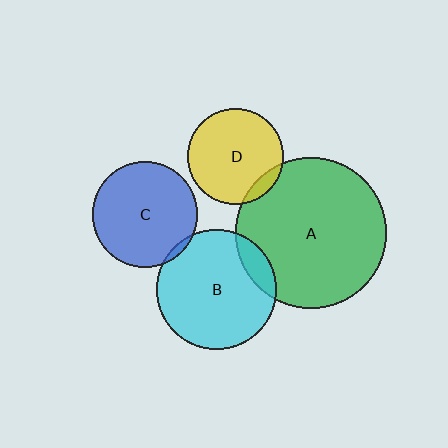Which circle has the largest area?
Circle A (green).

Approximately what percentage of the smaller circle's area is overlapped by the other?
Approximately 5%.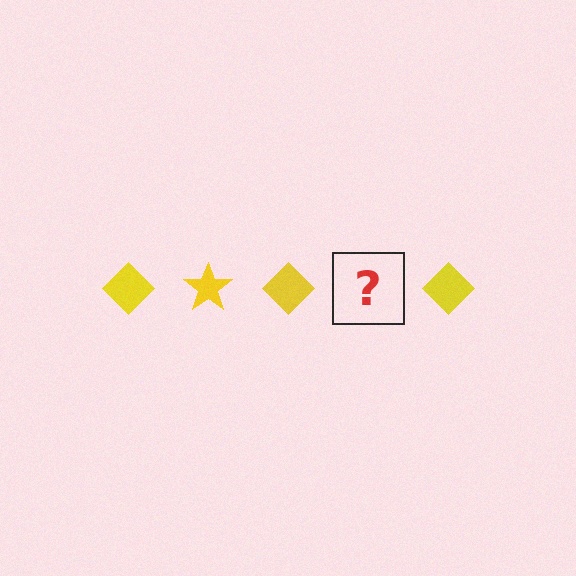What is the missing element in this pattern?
The missing element is a yellow star.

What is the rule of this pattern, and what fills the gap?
The rule is that the pattern cycles through diamond, star shapes in yellow. The gap should be filled with a yellow star.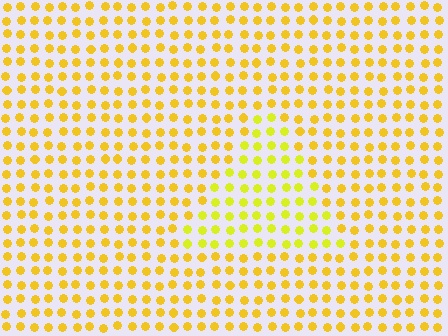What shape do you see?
I see a triangle.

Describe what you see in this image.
The image is filled with small yellow elements in a uniform arrangement. A triangle-shaped region is visible where the elements are tinted to a slightly different hue, forming a subtle color boundary.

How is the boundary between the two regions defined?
The boundary is defined purely by a slight shift in hue (about 20 degrees). Spacing, size, and orientation are identical on both sides.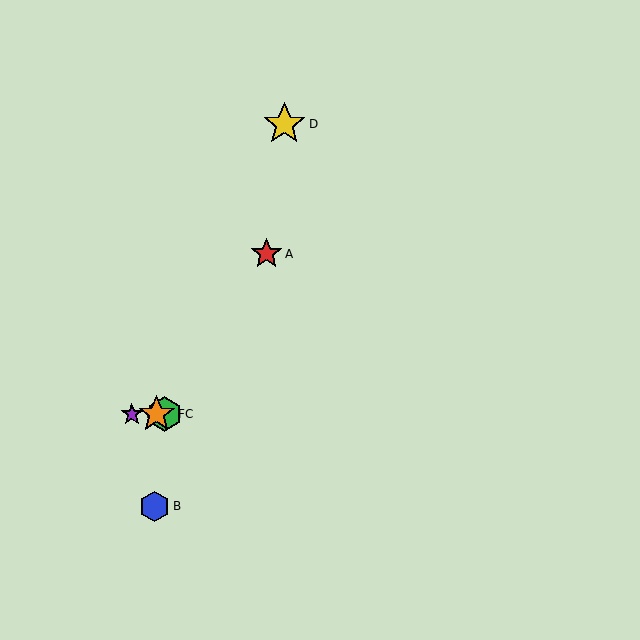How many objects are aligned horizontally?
3 objects (C, E, F) are aligned horizontally.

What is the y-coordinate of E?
Object E is at y≈414.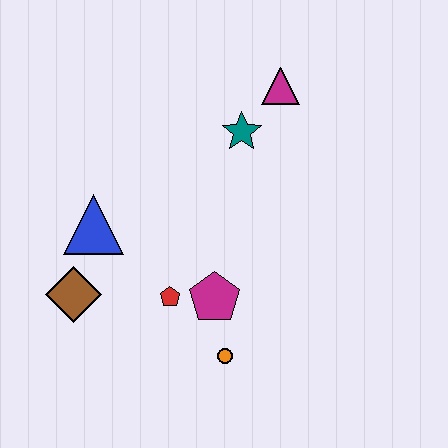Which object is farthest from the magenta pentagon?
The magenta triangle is farthest from the magenta pentagon.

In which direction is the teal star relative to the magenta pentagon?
The teal star is above the magenta pentagon.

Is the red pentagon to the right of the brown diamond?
Yes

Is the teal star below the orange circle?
No